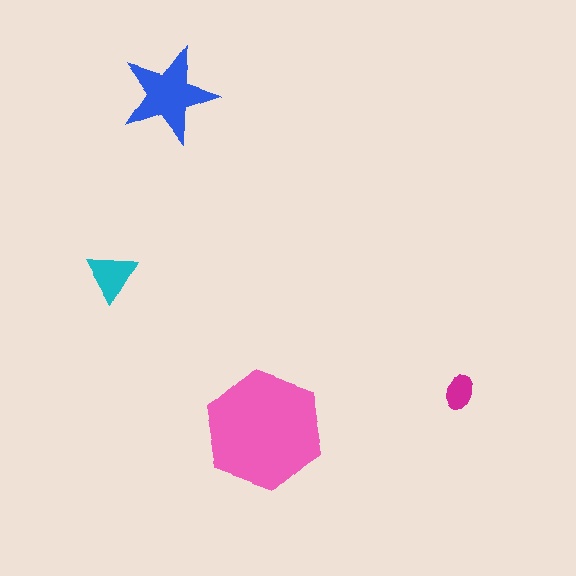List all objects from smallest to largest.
The magenta ellipse, the cyan triangle, the blue star, the pink hexagon.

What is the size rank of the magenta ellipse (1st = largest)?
4th.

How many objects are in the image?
There are 4 objects in the image.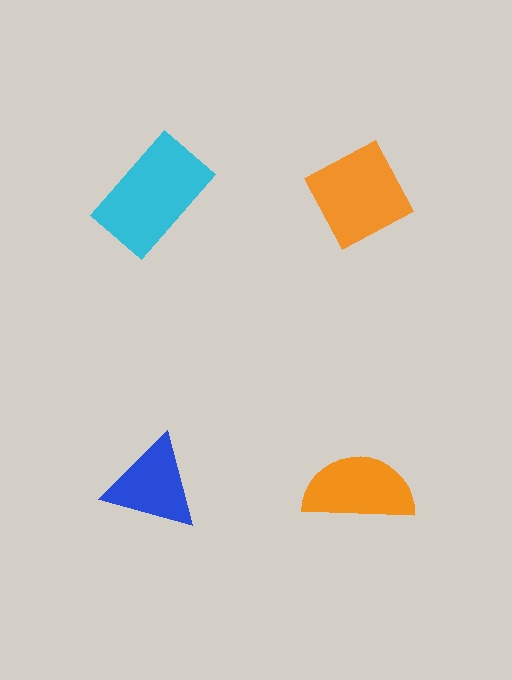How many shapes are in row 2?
2 shapes.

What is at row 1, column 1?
A cyan rectangle.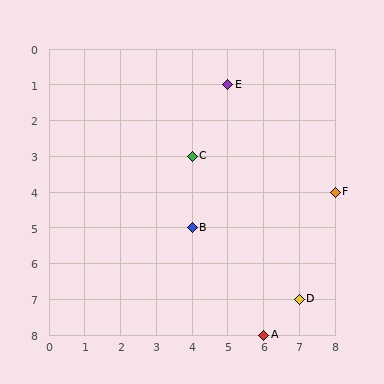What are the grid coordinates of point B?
Point B is at grid coordinates (4, 5).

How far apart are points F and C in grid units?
Points F and C are 4 columns and 1 row apart (about 4.1 grid units diagonally).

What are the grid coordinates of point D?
Point D is at grid coordinates (7, 7).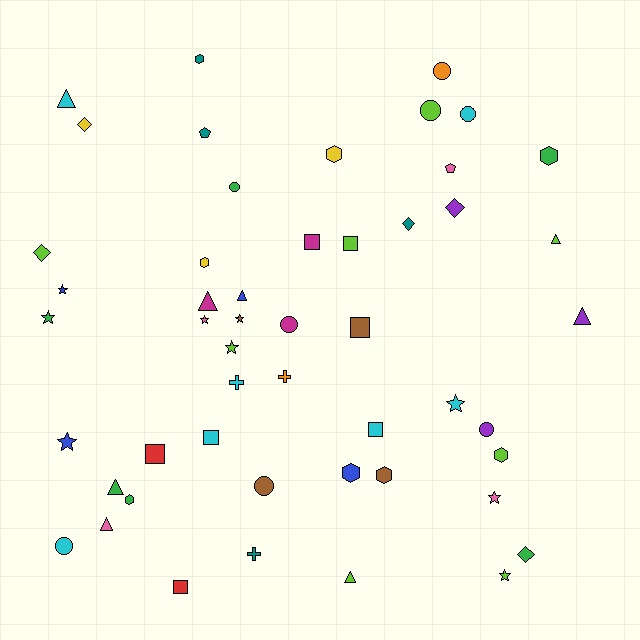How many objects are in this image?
There are 50 objects.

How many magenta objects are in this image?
There are 3 magenta objects.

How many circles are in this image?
There are 8 circles.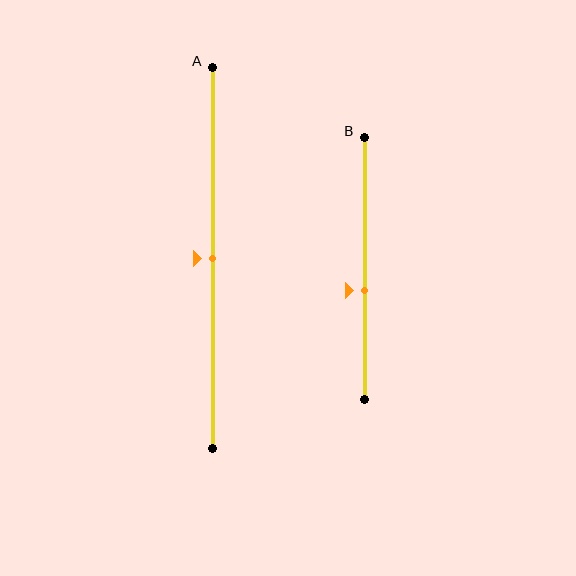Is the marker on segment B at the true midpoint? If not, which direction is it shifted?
No, the marker on segment B is shifted downward by about 9% of the segment length.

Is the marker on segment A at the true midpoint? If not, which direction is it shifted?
Yes, the marker on segment A is at the true midpoint.